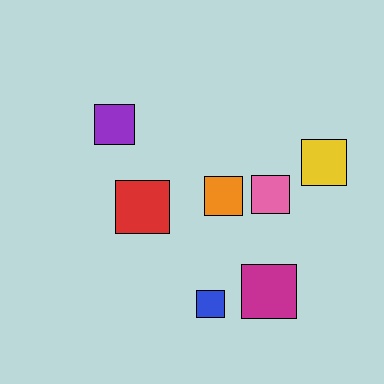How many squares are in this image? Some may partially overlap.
There are 7 squares.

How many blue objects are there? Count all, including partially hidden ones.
There is 1 blue object.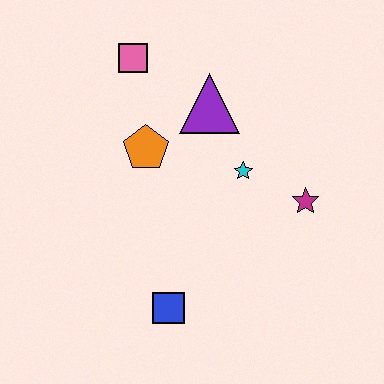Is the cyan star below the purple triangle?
Yes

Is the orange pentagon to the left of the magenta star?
Yes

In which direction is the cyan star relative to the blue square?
The cyan star is above the blue square.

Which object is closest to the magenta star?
The cyan star is closest to the magenta star.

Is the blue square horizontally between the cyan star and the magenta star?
No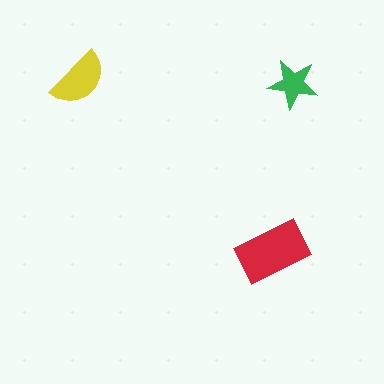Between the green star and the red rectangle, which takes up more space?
The red rectangle.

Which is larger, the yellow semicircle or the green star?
The yellow semicircle.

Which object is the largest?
The red rectangle.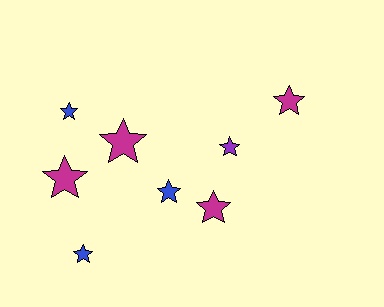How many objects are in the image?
There are 8 objects.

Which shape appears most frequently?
Star, with 8 objects.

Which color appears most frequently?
Magenta, with 4 objects.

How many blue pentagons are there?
There are no blue pentagons.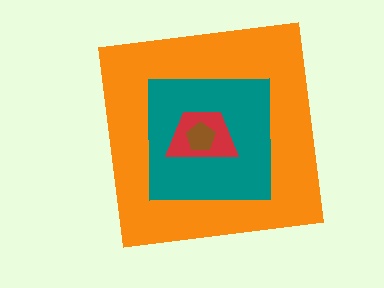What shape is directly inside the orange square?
The teal square.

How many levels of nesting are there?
4.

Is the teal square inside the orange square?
Yes.